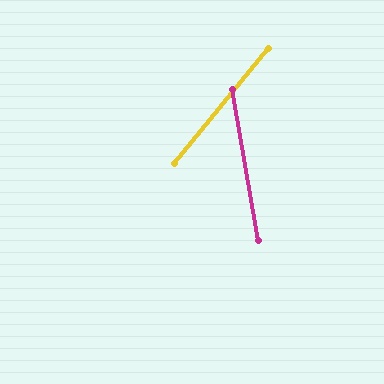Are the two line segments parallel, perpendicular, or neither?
Neither parallel nor perpendicular — they differ by about 49°.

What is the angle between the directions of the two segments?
Approximately 49 degrees.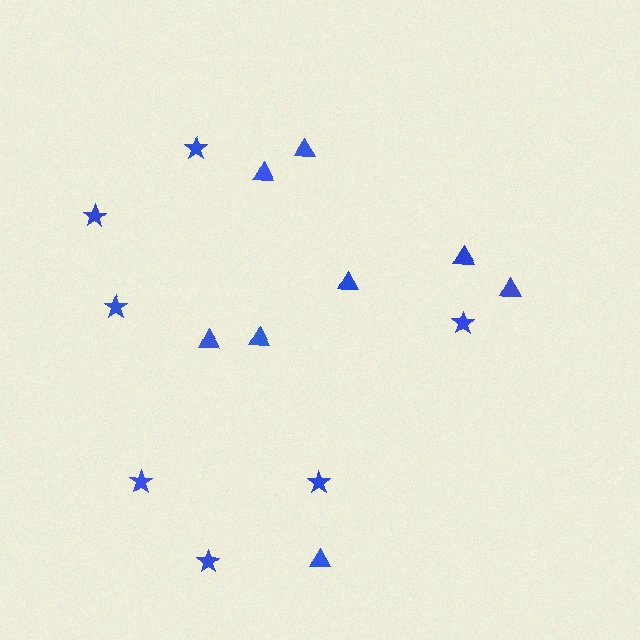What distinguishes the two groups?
There are 2 groups: one group of stars (7) and one group of triangles (8).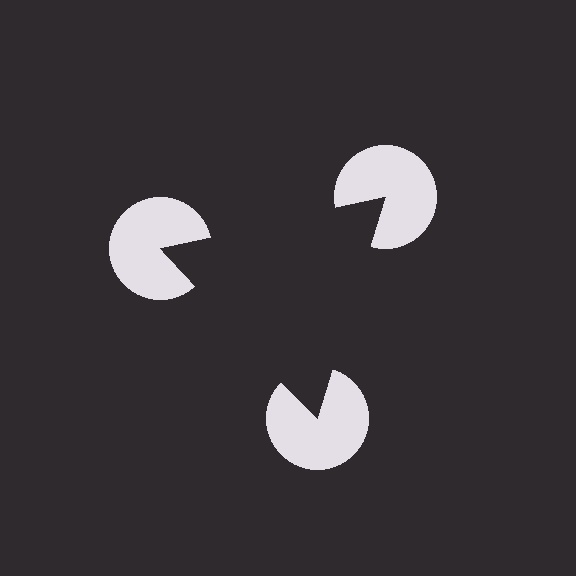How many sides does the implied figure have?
3 sides.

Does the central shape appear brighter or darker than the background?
It typically appears slightly darker than the background, even though no actual brightness change is drawn.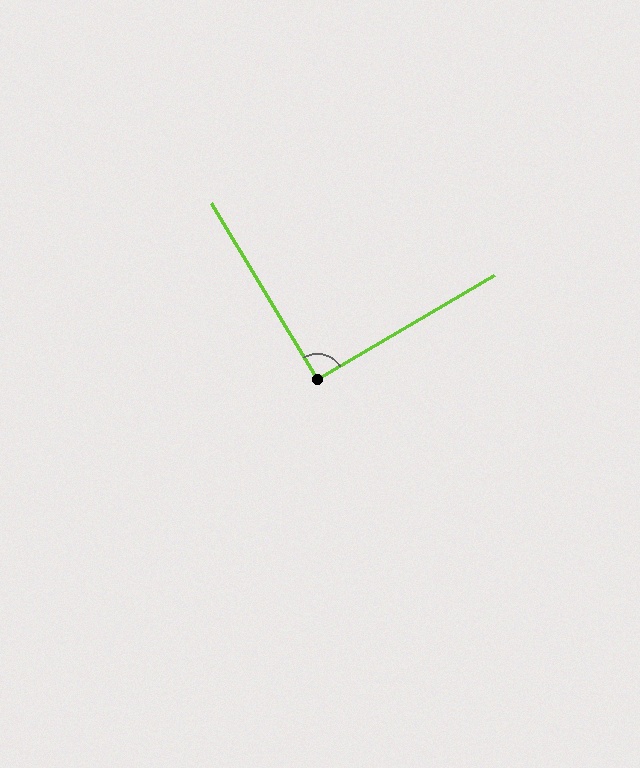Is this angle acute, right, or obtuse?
It is approximately a right angle.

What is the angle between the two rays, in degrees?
Approximately 90 degrees.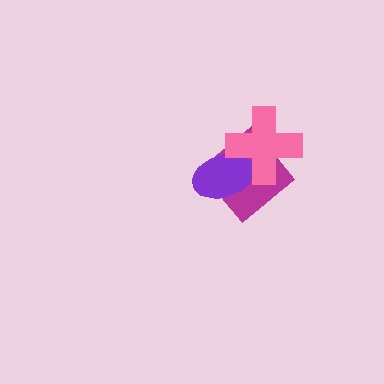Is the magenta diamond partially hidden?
Yes, it is partially covered by another shape.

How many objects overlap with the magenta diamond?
2 objects overlap with the magenta diamond.